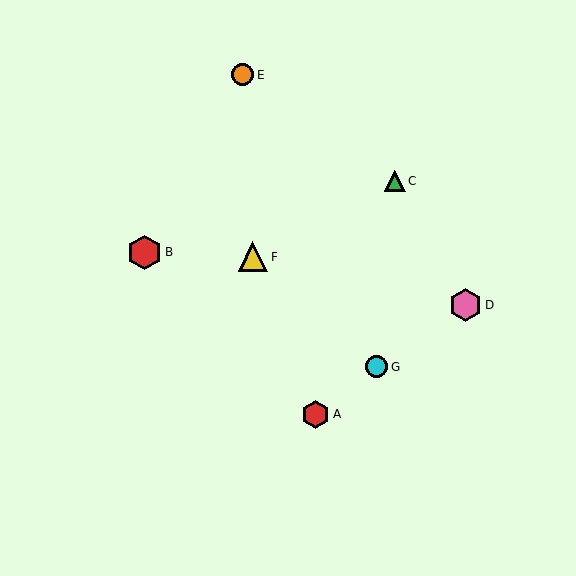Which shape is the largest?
The red hexagon (labeled B) is the largest.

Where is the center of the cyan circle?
The center of the cyan circle is at (377, 367).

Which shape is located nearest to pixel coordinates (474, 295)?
The pink hexagon (labeled D) at (466, 305) is nearest to that location.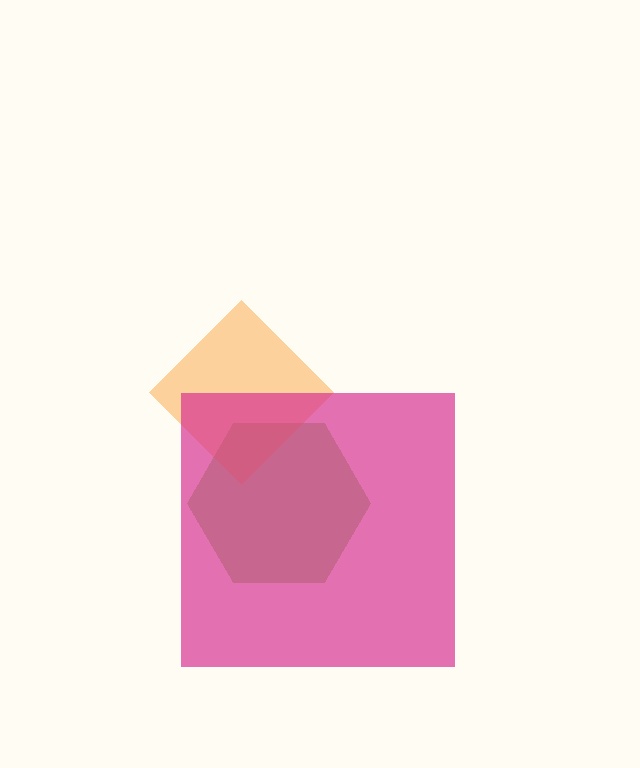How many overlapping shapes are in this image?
There are 3 overlapping shapes in the image.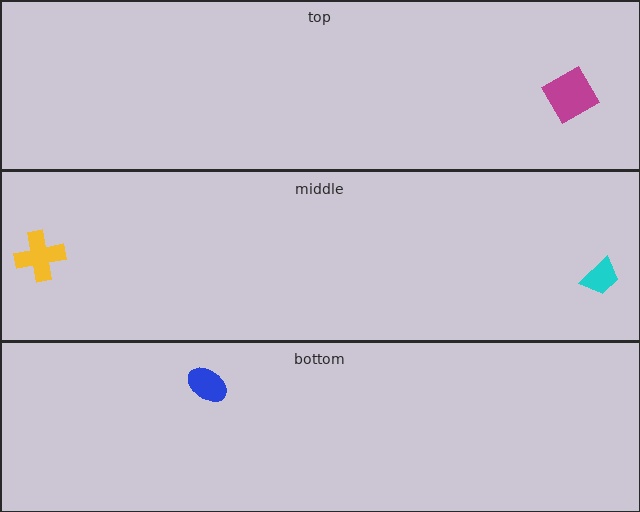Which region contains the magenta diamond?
The top region.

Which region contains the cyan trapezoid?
The middle region.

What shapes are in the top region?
The magenta diamond.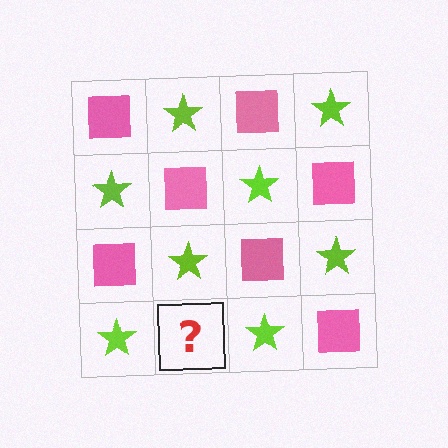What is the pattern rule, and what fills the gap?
The rule is that it alternates pink square and lime star in a checkerboard pattern. The gap should be filled with a pink square.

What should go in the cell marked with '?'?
The missing cell should contain a pink square.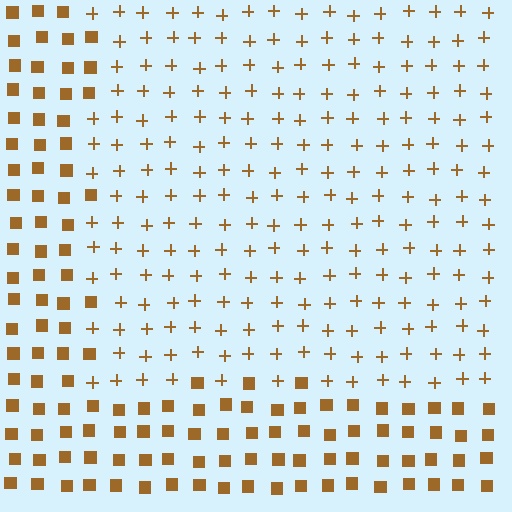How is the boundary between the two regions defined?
The boundary is defined by a change in element shape: plus signs inside vs. squares outside. All elements share the same color and spacing.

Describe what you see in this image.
The image is filled with small brown elements arranged in a uniform grid. A rectangle-shaped region contains plus signs, while the surrounding area contains squares. The boundary is defined purely by the change in element shape.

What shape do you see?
I see a rectangle.